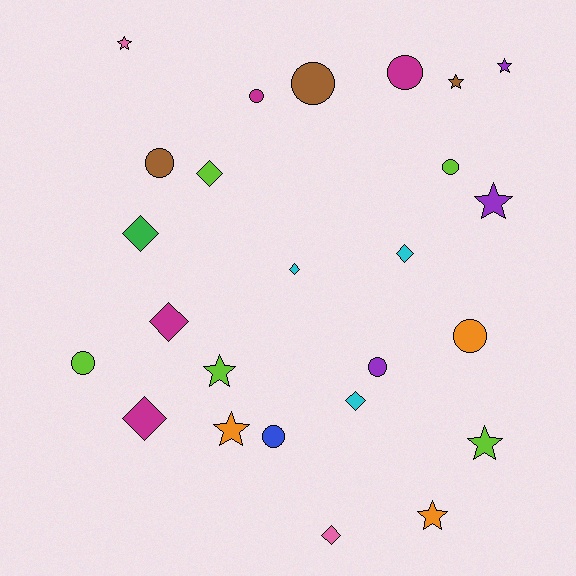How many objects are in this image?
There are 25 objects.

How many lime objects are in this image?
There are 5 lime objects.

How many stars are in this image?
There are 8 stars.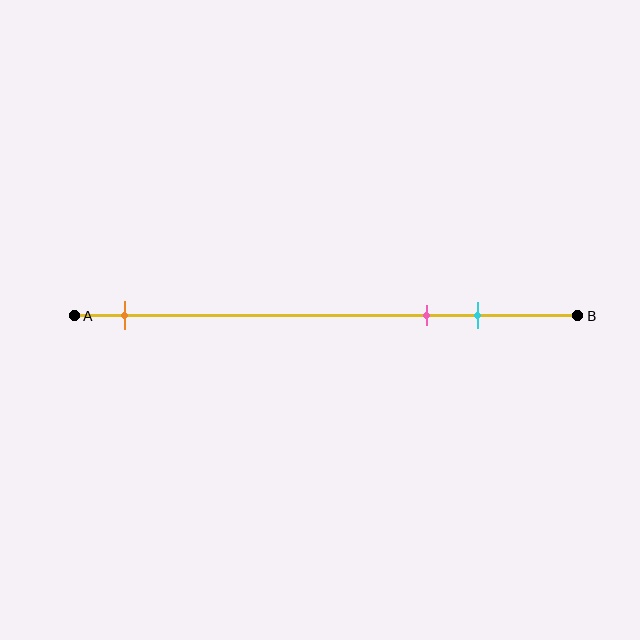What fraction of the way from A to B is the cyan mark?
The cyan mark is approximately 80% (0.8) of the way from A to B.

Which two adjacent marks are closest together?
The pink and cyan marks are the closest adjacent pair.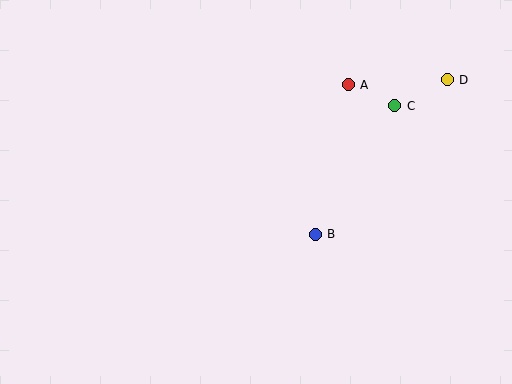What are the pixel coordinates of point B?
Point B is at (315, 235).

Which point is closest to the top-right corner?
Point D is closest to the top-right corner.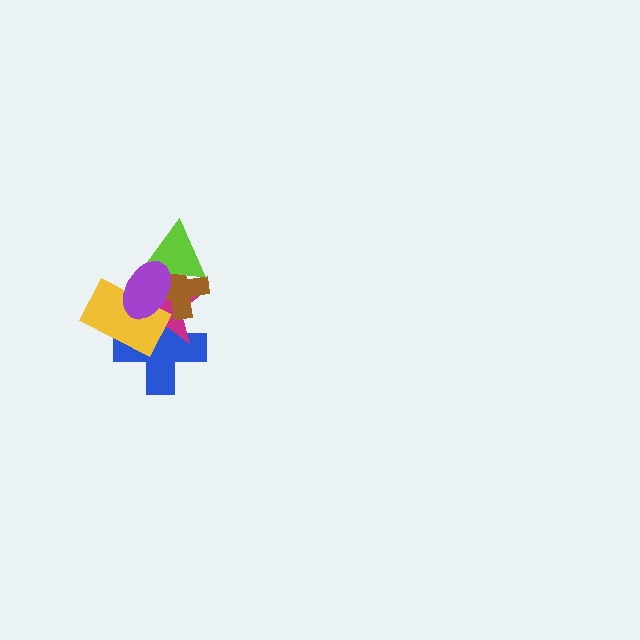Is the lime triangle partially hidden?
Yes, it is partially covered by another shape.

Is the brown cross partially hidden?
Yes, it is partially covered by another shape.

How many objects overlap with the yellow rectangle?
4 objects overlap with the yellow rectangle.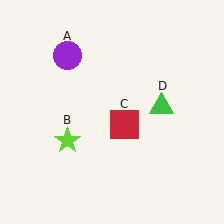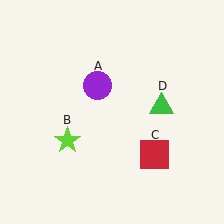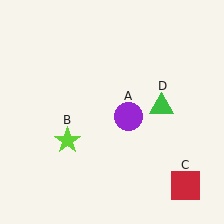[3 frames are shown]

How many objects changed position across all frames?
2 objects changed position: purple circle (object A), red square (object C).